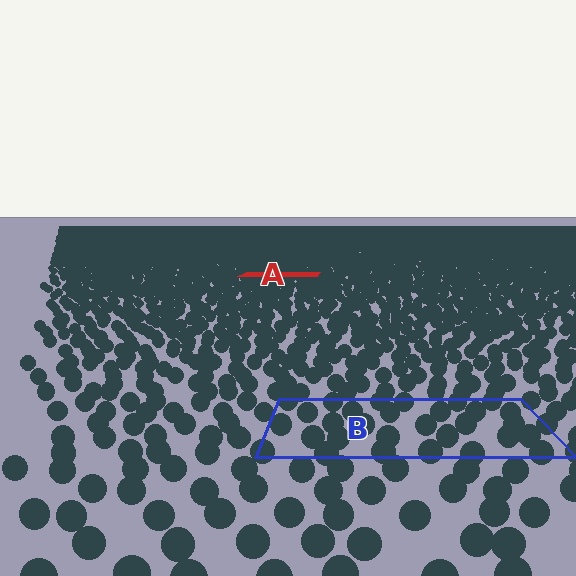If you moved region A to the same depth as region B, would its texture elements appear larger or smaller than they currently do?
They would appear larger. At a closer depth, the same texture elements are projected at a bigger on-screen size.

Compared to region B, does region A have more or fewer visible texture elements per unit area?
Region A has more texture elements per unit area — they are packed more densely because it is farther away.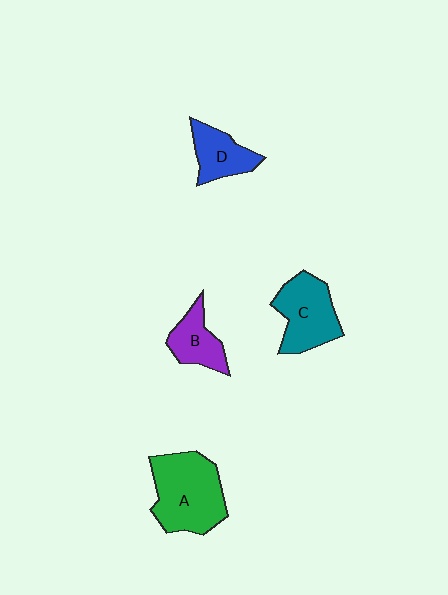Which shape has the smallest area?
Shape B (purple).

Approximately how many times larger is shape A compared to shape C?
Approximately 1.3 times.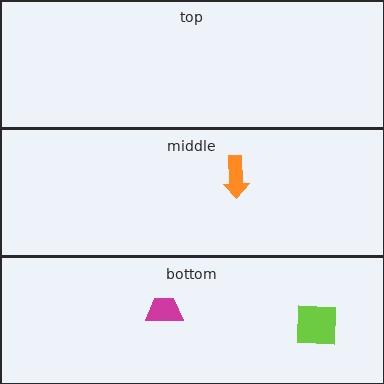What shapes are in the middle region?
The orange arrow.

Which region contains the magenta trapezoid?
The bottom region.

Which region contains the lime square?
The bottom region.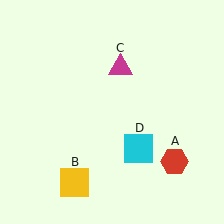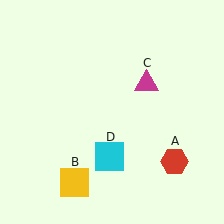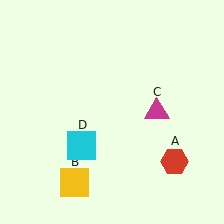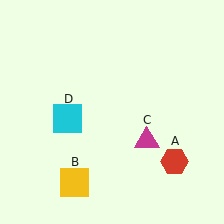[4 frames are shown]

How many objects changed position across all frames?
2 objects changed position: magenta triangle (object C), cyan square (object D).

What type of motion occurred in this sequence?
The magenta triangle (object C), cyan square (object D) rotated clockwise around the center of the scene.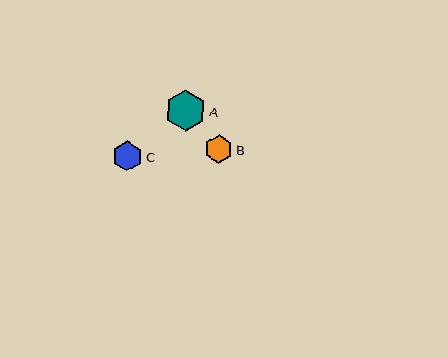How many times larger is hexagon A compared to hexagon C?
Hexagon A is approximately 1.3 times the size of hexagon C.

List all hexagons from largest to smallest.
From largest to smallest: A, C, B.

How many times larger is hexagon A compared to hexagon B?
Hexagon A is approximately 1.4 times the size of hexagon B.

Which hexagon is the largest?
Hexagon A is the largest with a size of approximately 40 pixels.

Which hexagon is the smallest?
Hexagon B is the smallest with a size of approximately 28 pixels.